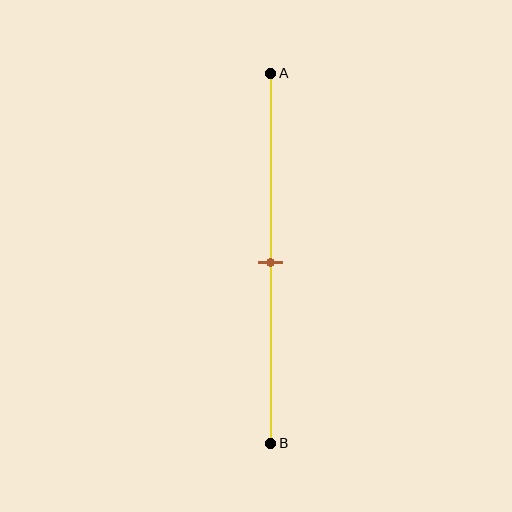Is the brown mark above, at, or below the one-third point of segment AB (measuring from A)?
The brown mark is below the one-third point of segment AB.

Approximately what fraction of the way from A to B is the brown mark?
The brown mark is approximately 50% of the way from A to B.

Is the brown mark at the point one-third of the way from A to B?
No, the mark is at about 50% from A, not at the 33% one-third point.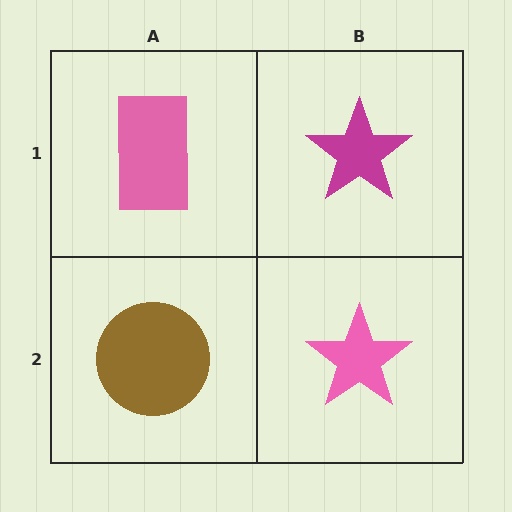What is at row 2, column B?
A pink star.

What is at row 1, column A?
A pink rectangle.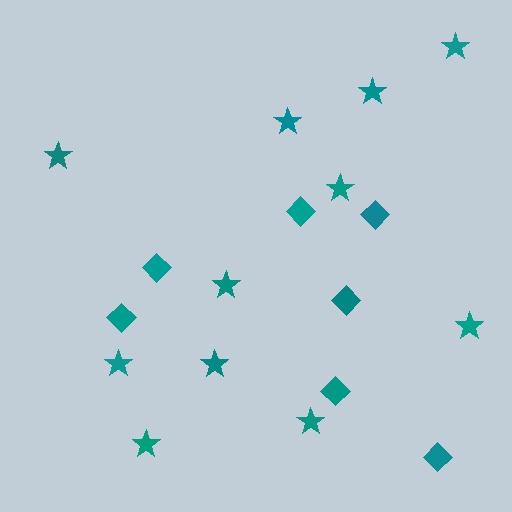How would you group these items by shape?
There are 2 groups: one group of diamonds (7) and one group of stars (11).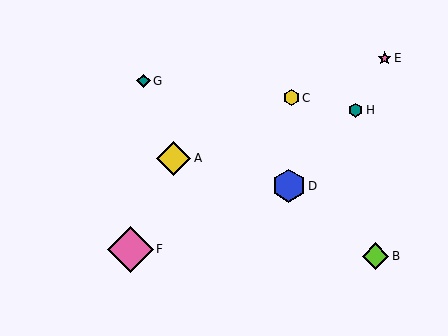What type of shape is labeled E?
Shape E is a pink star.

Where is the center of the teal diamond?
The center of the teal diamond is at (144, 81).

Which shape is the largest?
The pink diamond (labeled F) is the largest.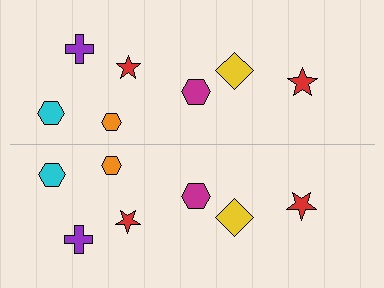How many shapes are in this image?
There are 14 shapes in this image.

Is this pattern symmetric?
Yes, this pattern has bilateral (reflection) symmetry.